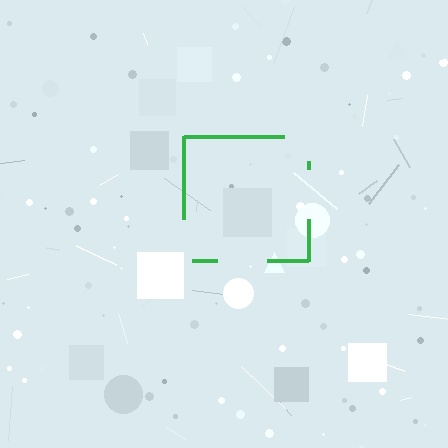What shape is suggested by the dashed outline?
The dashed outline suggests a square.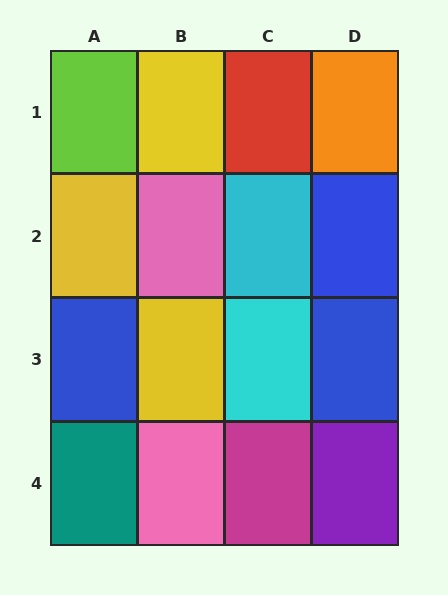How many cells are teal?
1 cell is teal.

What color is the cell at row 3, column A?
Blue.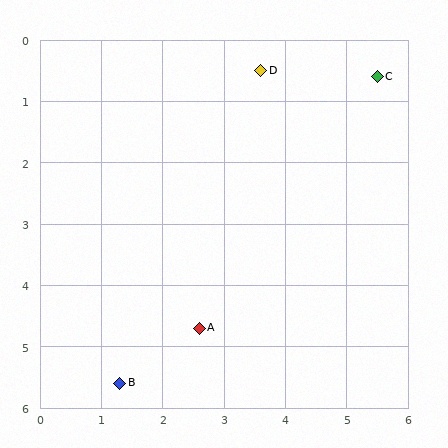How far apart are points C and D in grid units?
Points C and D are about 1.9 grid units apart.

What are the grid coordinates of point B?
Point B is at approximately (1.3, 5.6).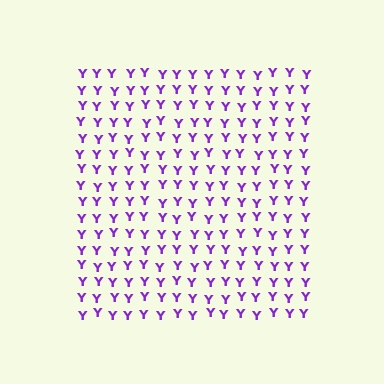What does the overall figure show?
The overall figure shows a square.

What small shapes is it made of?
It is made of small letter Y's.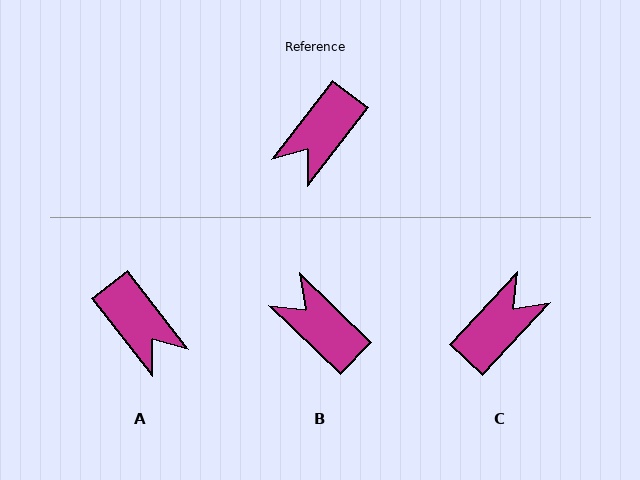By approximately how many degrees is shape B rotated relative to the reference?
Approximately 97 degrees clockwise.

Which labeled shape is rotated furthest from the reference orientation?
C, about 175 degrees away.